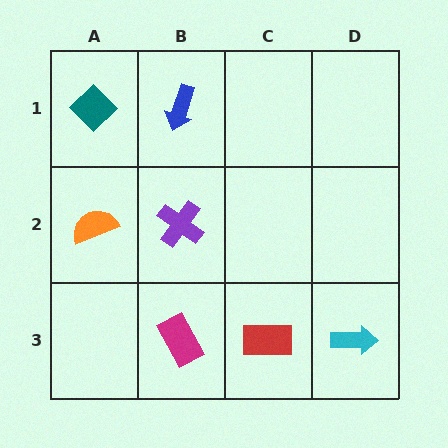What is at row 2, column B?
A purple cross.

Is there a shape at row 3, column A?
No, that cell is empty.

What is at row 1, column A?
A teal diamond.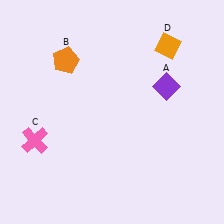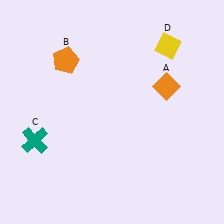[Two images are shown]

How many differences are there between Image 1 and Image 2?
There are 3 differences between the two images.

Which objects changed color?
A changed from purple to orange. C changed from pink to teal. D changed from orange to yellow.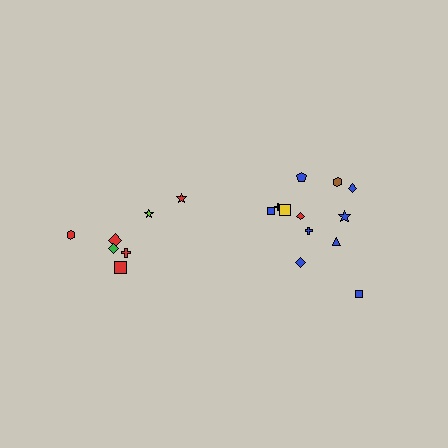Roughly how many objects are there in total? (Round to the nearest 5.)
Roughly 20 objects in total.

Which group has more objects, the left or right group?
The right group.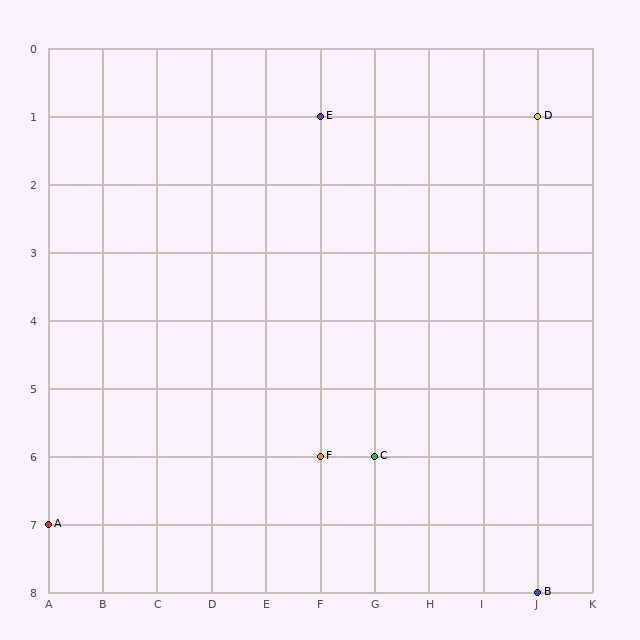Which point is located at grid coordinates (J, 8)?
Point B is at (J, 8).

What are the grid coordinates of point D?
Point D is at grid coordinates (J, 1).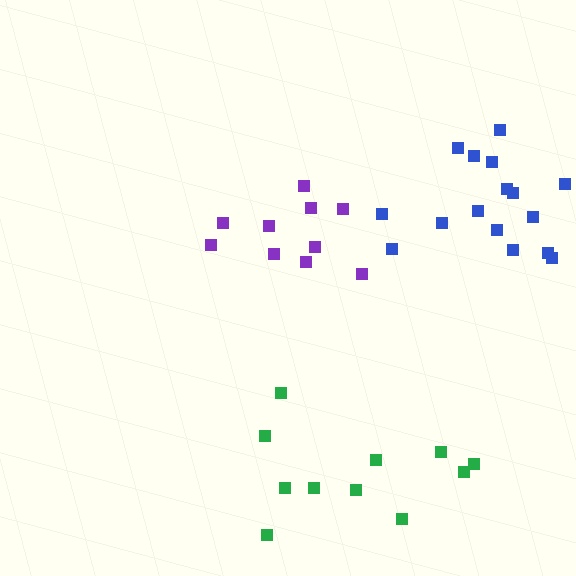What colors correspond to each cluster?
The clusters are colored: purple, green, blue.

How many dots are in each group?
Group 1: 10 dots, Group 2: 11 dots, Group 3: 16 dots (37 total).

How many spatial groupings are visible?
There are 3 spatial groupings.